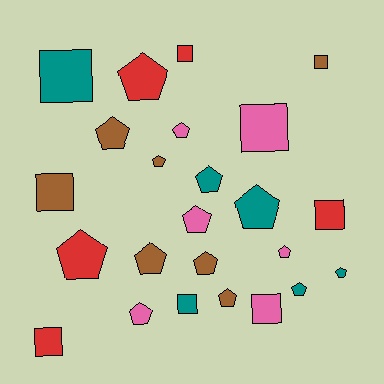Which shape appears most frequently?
Pentagon, with 15 objects.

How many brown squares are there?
There are 2 brown squares.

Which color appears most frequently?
Brown, with 7 objects.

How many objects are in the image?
There are 24 objects.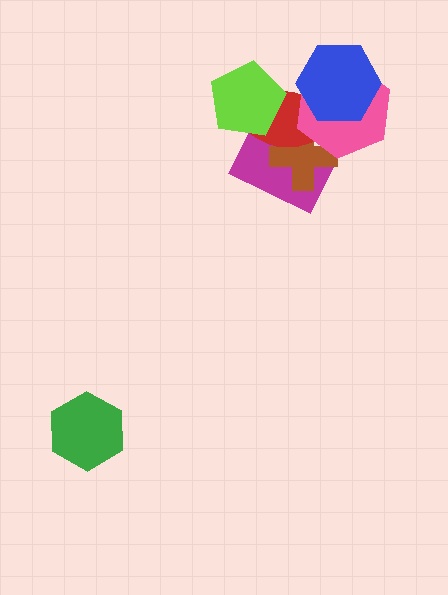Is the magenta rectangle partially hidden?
Yes, it is partially covered by another shape.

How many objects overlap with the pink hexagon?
3 objects overlap with the pink hexagon.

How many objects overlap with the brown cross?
3 objects overlap with the brown cross.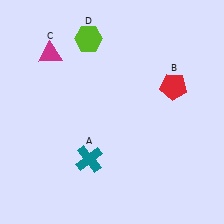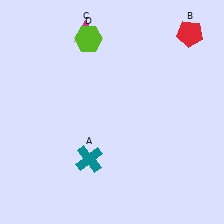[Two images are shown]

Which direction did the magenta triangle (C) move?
The magenta triangle (C) moved right.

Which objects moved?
The objects that moved are: the red pentagon (B), the magenta triangle (C).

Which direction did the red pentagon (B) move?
The red pentagon (B) moved up.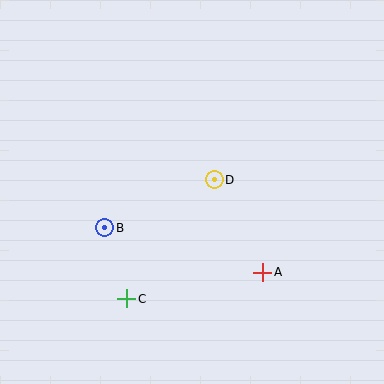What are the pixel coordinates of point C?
Point C is at (127, 299).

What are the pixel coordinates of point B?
Point B is at (105, 228).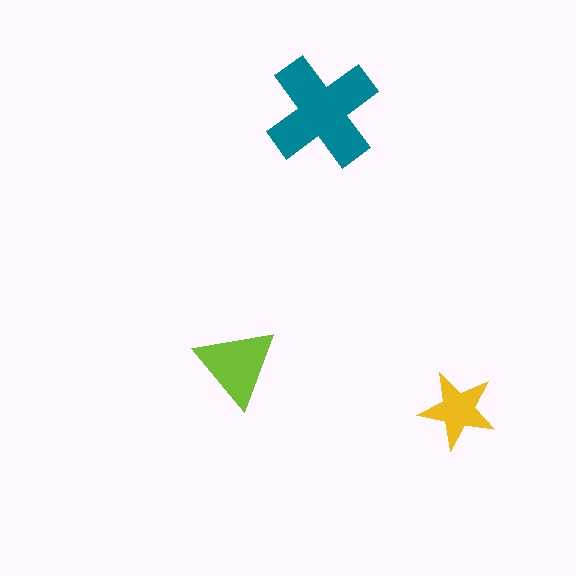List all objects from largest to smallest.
The teal cross, the lime triangle, the yellow star.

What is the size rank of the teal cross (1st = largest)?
1st.